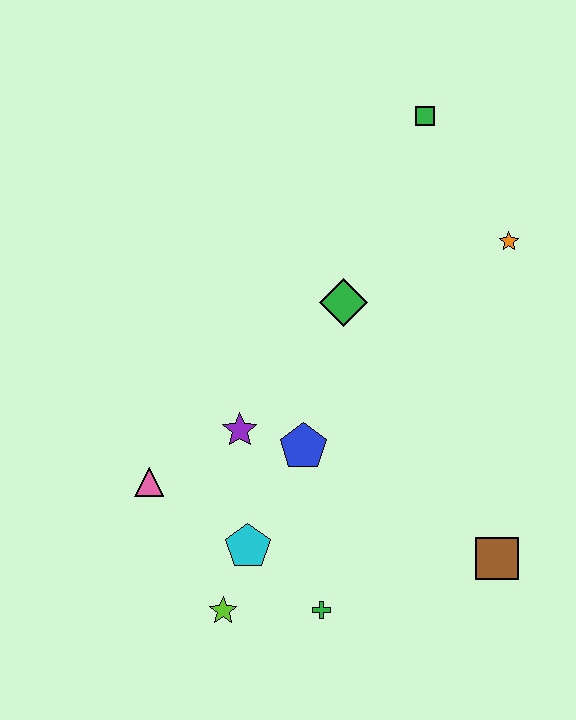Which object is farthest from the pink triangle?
The green square is farthest from the pink triangle.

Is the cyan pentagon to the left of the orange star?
Yes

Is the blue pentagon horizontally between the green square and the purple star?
Yes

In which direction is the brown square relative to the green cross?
The brown square is to the right of the green cross.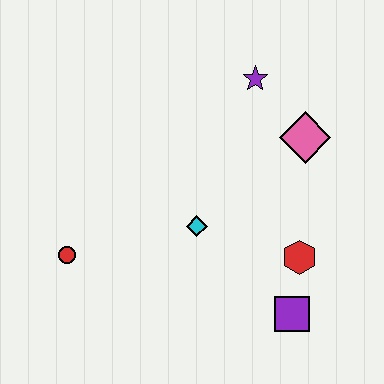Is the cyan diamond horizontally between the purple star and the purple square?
No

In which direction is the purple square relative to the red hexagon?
The purple square is below the red hexagon.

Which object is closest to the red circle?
The cyan diamond is closest to the red circle.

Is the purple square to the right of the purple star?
Yes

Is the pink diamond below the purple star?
Yes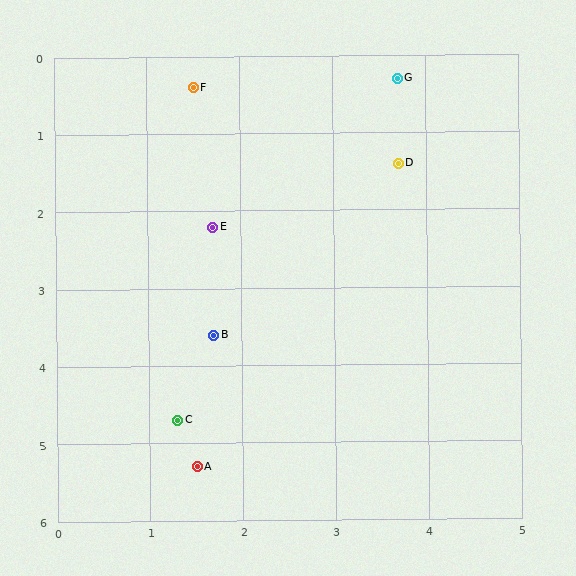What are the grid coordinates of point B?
Point B is at approximately (1.7, 3.6).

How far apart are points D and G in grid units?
Points D and G are about 1.1 grid units apart.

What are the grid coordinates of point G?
Point G is at approximately (3.7, 0.3).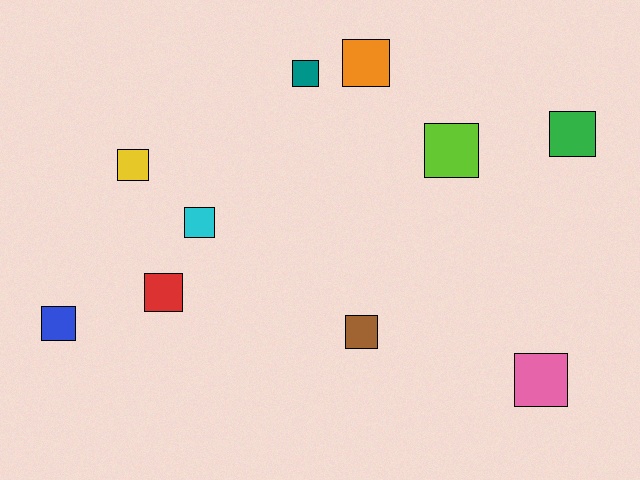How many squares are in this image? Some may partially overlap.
There are 10 squares.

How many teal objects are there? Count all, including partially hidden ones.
There is 1 teal object.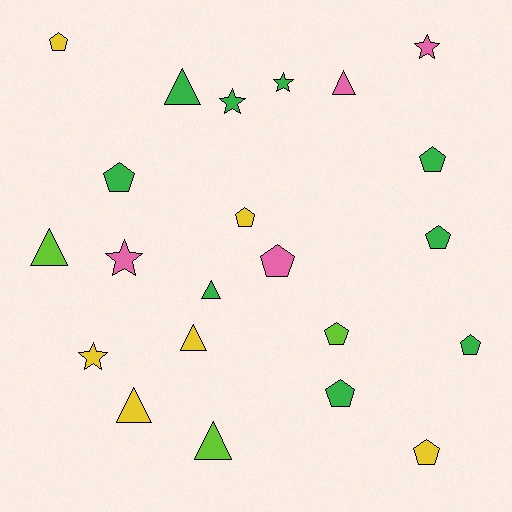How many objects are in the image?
There are 22 objects.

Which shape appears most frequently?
Pentagon, with 10 objects.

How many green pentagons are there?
There are 5 green pentagons.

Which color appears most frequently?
Green, with 9 objects.